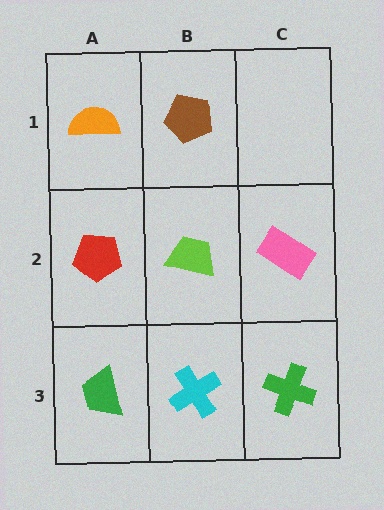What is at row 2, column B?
A lime trapezoid.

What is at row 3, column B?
A cyan cross.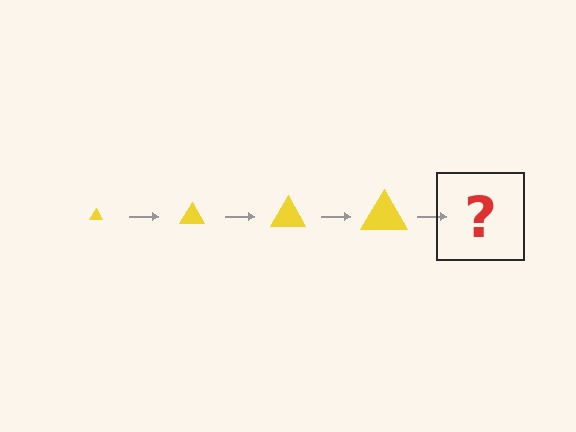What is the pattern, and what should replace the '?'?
The pattern is that the triangle gets progressively larger each step. The '?' should be a yellow triangle, larger than the previous one.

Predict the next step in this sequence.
The next step is a yellow triangle, larger than the previous one.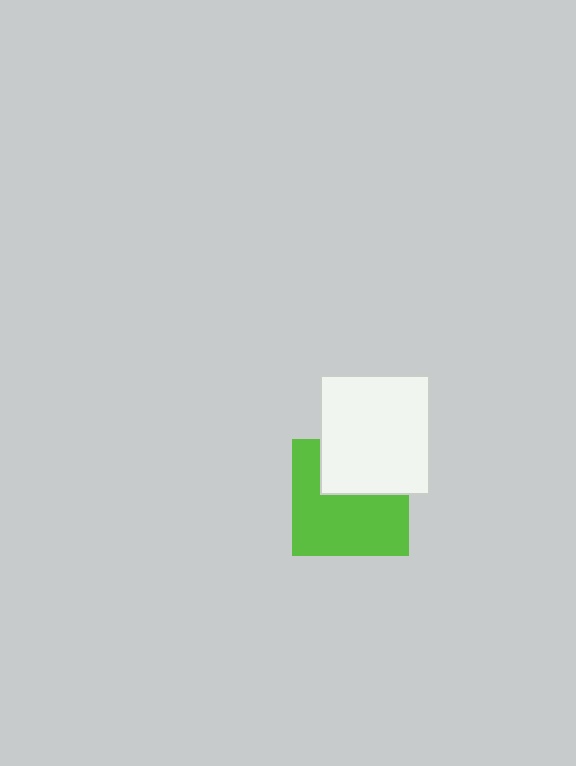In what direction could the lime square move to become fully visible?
The lime square could move down. That would shift it out from behind the white rectangle entirely.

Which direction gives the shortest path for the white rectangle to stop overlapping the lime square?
Moving up gives the shortest separation.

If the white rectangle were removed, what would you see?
You would see the complete lime square.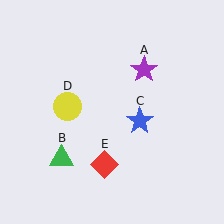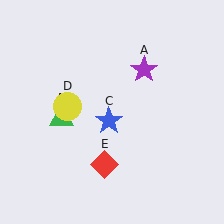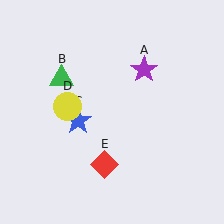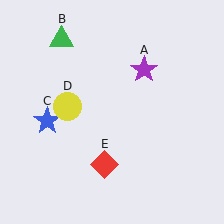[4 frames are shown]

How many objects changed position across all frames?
2 objects changed position: green triangle (object B), blue star (object C).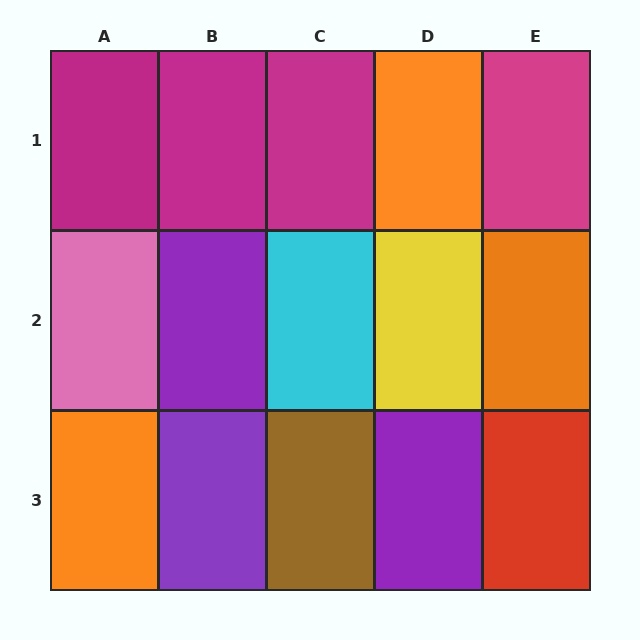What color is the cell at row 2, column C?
Cyan.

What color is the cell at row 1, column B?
Magenta.